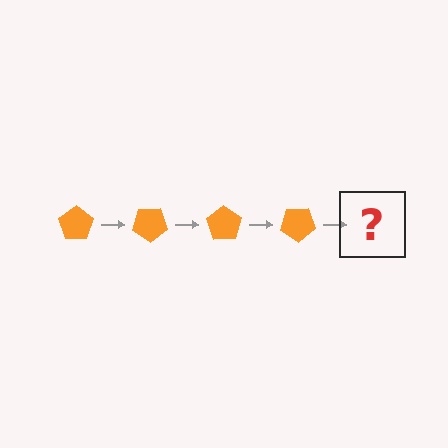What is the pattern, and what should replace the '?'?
The pattern is that the pentagon rotates 35 degrees each step. The '?' should be an orange pentagon rotated 140 degrees.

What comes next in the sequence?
The next element should be an orange pentagon rotated 140 degrees.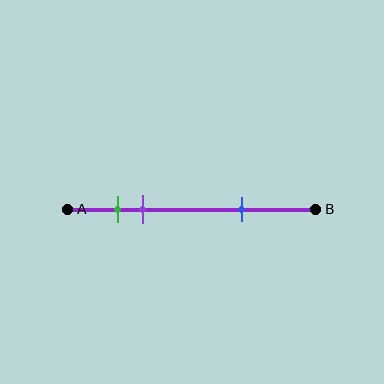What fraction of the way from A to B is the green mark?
The green mark is approximately 20% (0.2) of the way from A to B.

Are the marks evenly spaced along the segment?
No, the marks are not evenly spaced.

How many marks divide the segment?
There are 3 marks dividing the segment.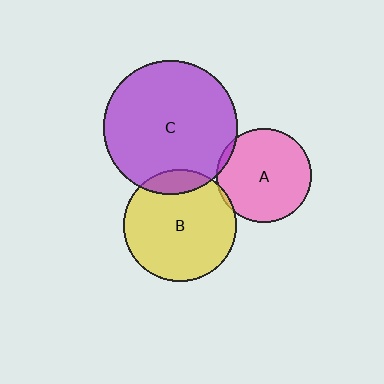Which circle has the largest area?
Circle C (purple).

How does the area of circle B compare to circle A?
Approximately 1.4 times.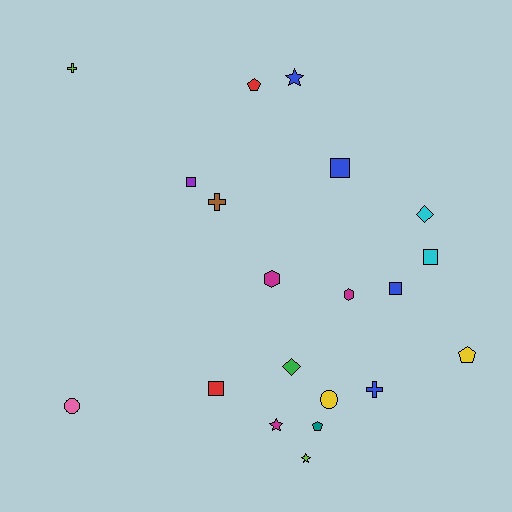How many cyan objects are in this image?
There are 2 cyan objects.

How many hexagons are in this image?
There are 2 hexagons.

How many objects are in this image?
There are 20 objects.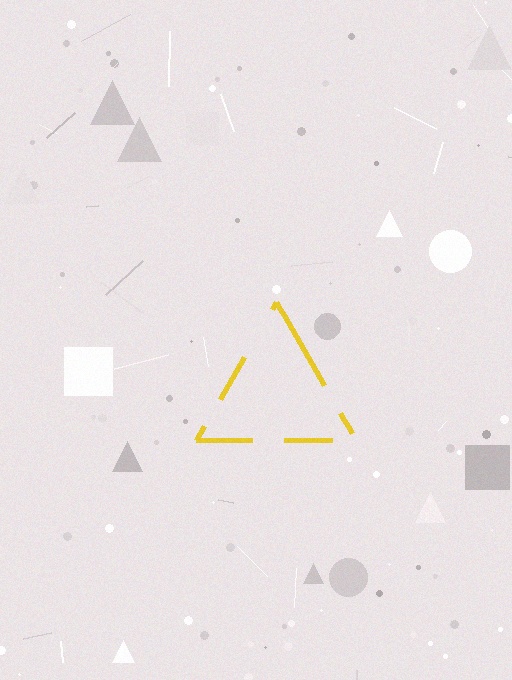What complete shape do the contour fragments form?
The contour fragments form a triangle.